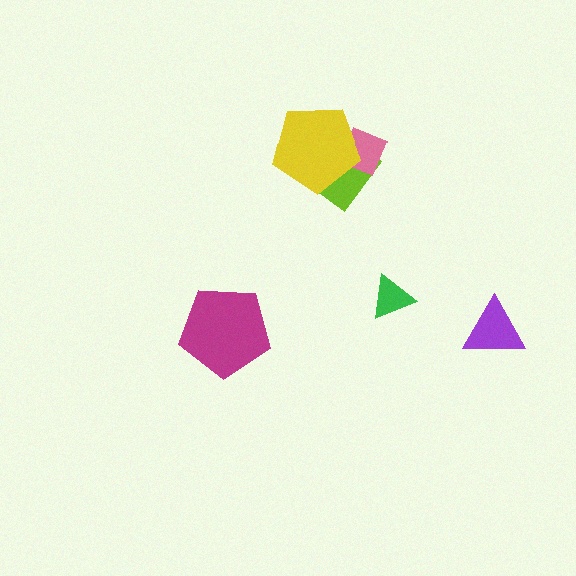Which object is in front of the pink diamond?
The yellow pentagon is in front of the pink diamond.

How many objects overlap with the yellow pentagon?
2 objects overlap with the yellow pentagon.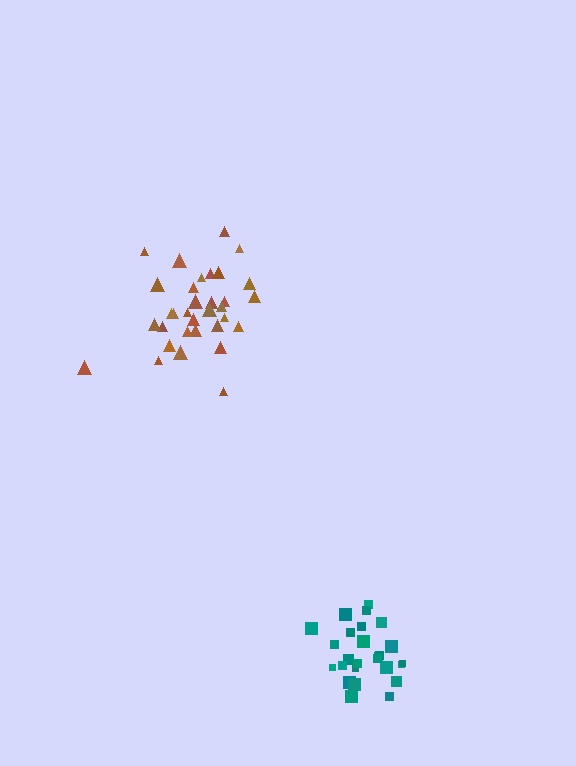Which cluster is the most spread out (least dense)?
Brown.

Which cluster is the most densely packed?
Teal.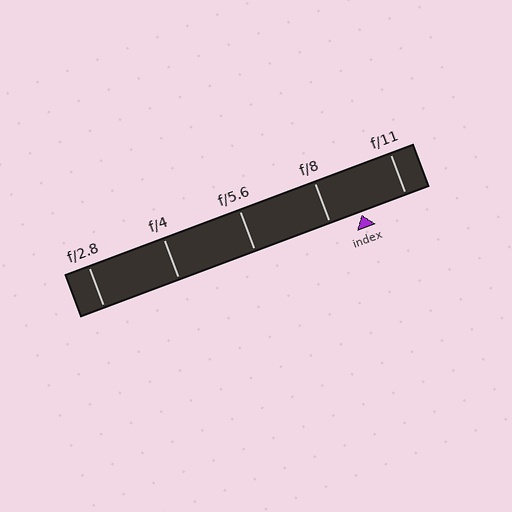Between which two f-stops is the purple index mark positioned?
The index mark is between f/8 and f/11.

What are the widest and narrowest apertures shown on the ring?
The widest aperture shown is f/2.8 and the narrowest is f/11.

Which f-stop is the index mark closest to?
The index mark is closest to f/8.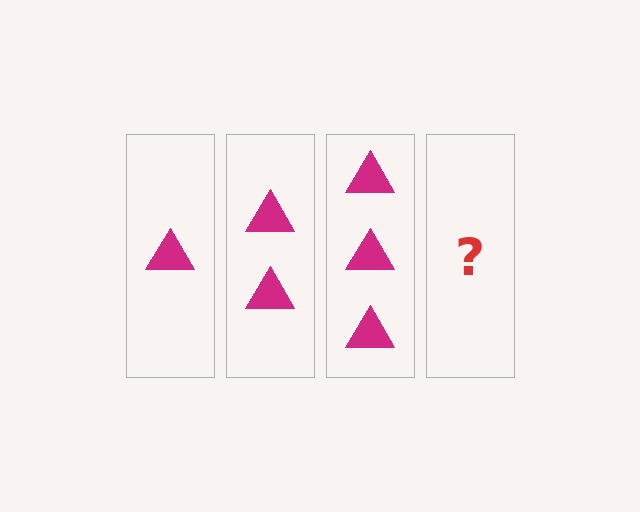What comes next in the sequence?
The next element should be 4 triangles.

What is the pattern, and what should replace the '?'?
The pattern is that each step adds one more triangle. The '?' should be 4 triangles.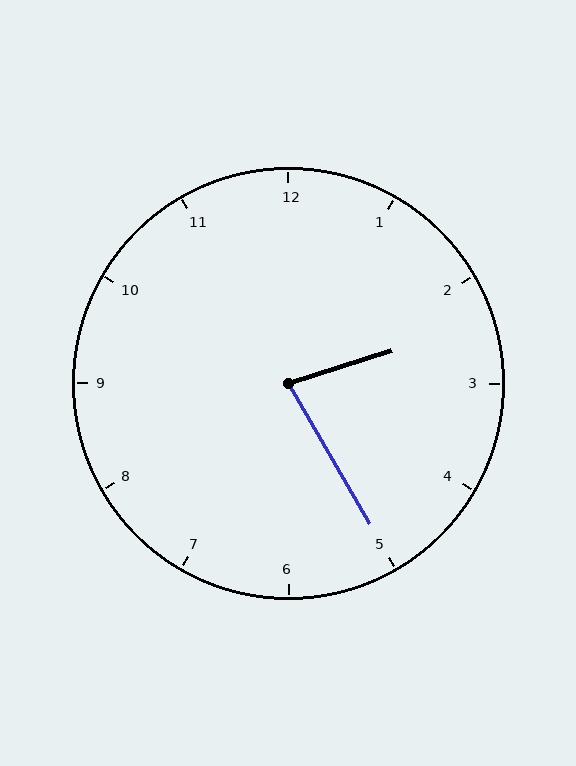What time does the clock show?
2:25.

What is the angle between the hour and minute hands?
Approximately 78 degrees.